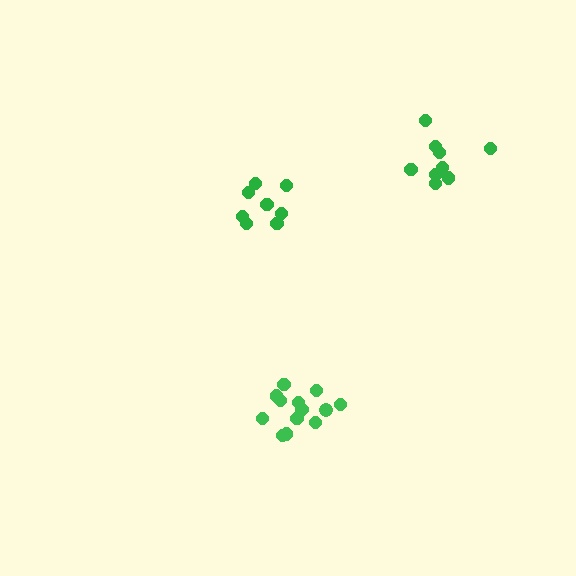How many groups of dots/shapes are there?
There are 3 groups.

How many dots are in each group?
Group 1: 8 dots, Group 2: 9 dots, Group 3: 13 dots (30 total).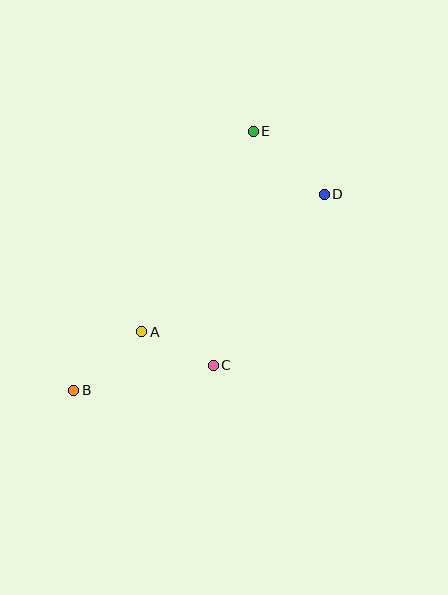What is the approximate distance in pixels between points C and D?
The distance between C and D is approximately 204 pixels.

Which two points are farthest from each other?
Points B and D are farthest from each other.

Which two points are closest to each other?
Points A and C are closest to each other.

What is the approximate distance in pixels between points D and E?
The distance between D and E is approximately 95 pixels.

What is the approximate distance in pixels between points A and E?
The distance between A and E is approximately 229 pixels.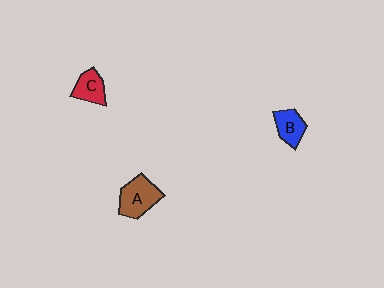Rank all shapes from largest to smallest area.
From largest to smallest: A (brown), B (blue), C (red).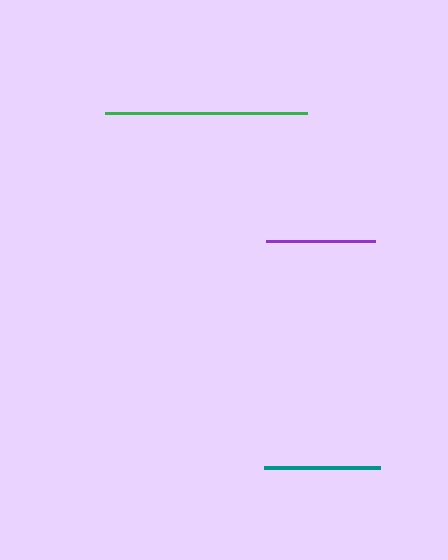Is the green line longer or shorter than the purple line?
The green line is longer than the purple line.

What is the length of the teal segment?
The teal segment is approximately 115 pixels long.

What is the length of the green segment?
The green segment is approximately 202 pixels long.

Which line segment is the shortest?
The purple line is the shortest at approximately 109 pixels.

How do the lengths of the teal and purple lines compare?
The teal and purple lines are approximately the same length.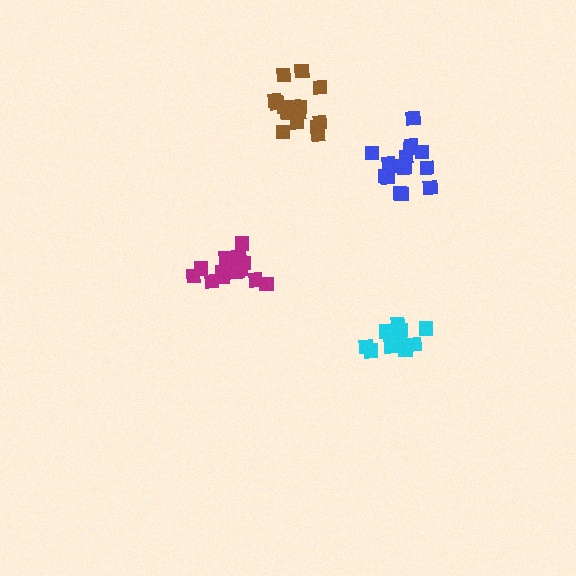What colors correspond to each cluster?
The clusters are colored: cyan, blue, brown, magenta.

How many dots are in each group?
Group 1: 10 dots, Group 2: 16 dots, Group 3: 15 dots, Group 4: 15 dots (56 total).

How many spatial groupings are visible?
There are 4 spatial groupings.